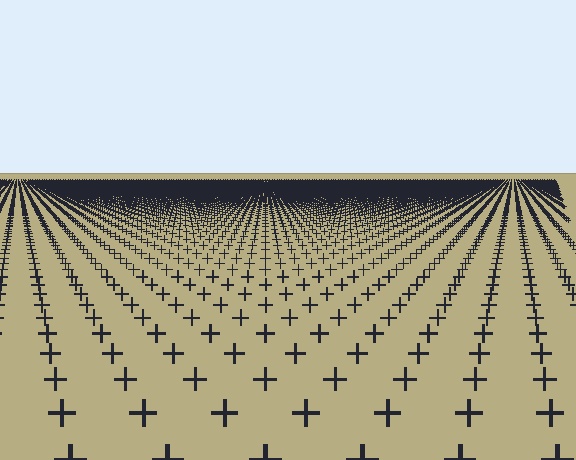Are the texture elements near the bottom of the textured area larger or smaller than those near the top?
Larger. Near the bottom, elements are closer to the viewer and appear at a bigger on-screen size.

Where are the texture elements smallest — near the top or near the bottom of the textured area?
Near the top.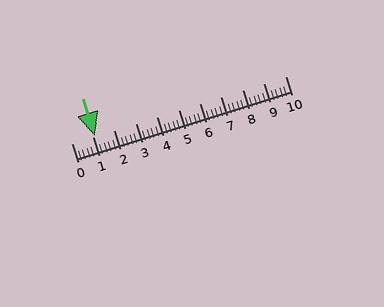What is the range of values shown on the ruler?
The ruler shows values from 0 to 10.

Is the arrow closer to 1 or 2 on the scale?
The arrow is closer to 1.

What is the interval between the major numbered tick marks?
The major tick marks are spaced 1 units apart.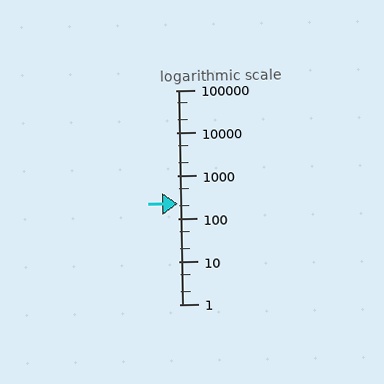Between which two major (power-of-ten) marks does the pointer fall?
The pointer is between 100 and 1000.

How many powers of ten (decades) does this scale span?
The scale spans 5 decades, from 1 to 100000.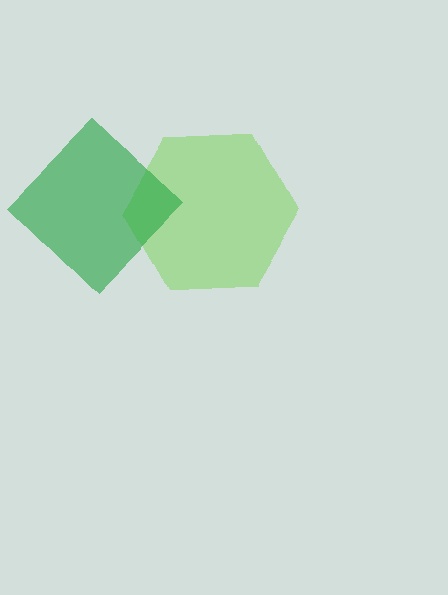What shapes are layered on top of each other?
The layered shapes are: a lime hexagon, a green diamond.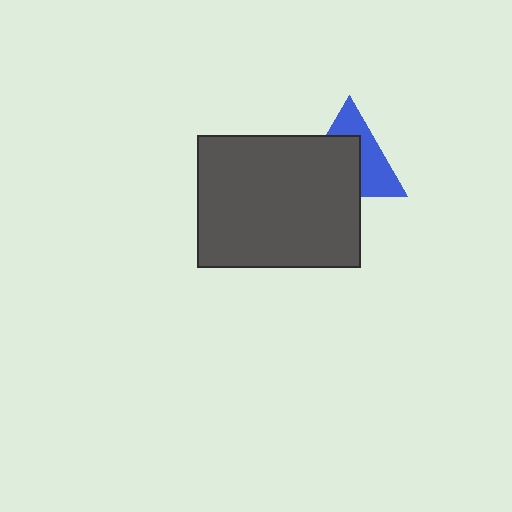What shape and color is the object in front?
The object in front is a dark gray rectangle.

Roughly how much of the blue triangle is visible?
About half of it is visible (roughly 45%).